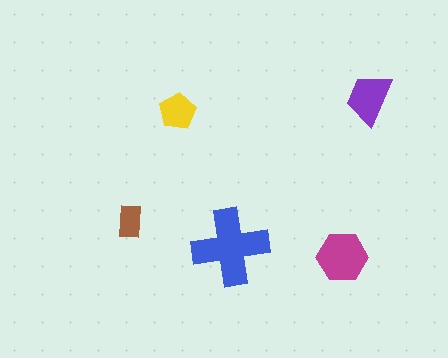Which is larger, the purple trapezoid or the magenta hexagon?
The magenta hexagon.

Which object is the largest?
The blue cross.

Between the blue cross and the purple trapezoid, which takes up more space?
The blue cross.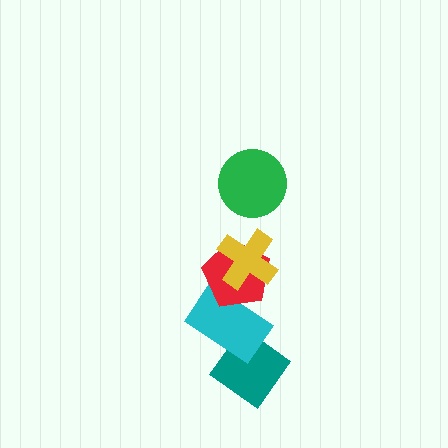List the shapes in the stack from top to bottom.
From top to bottom: the green circle, the yellow cross, the red pentagon, the cyan rectangle, the teal diamond.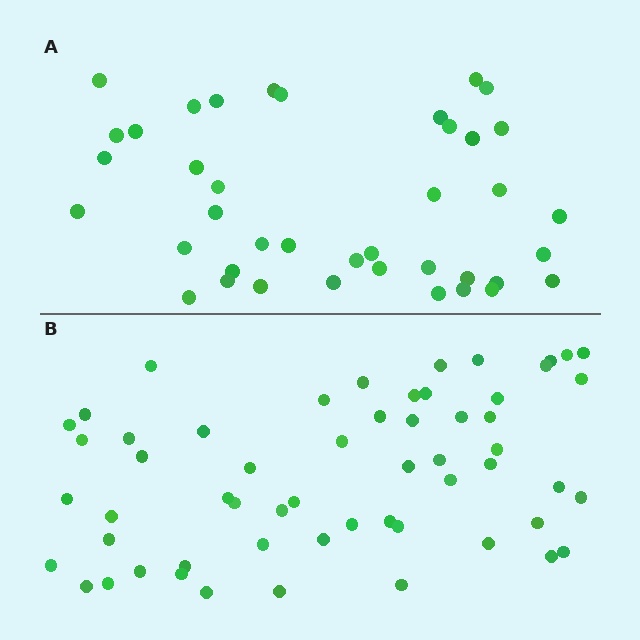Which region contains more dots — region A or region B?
Region B (the bottom region) has more dots.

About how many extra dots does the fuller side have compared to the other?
Region B has approximately 15 more dots than region A.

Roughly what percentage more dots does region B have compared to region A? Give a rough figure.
About 40% more.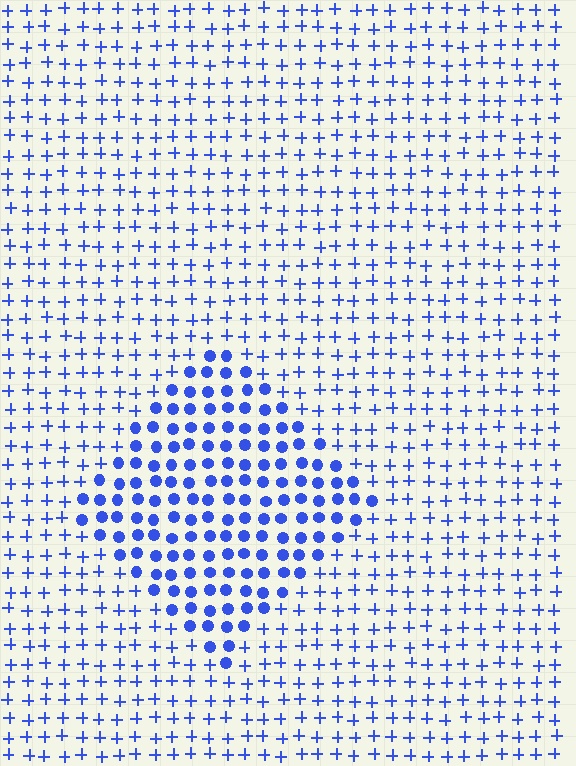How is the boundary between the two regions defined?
The boundary is defined by a change in element shape: circles inside vs. plus signs outside. All elements share the same color and spacing.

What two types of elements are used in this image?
The image uses circles inside the diamond region and plus signs outside it.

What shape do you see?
I see a diamond.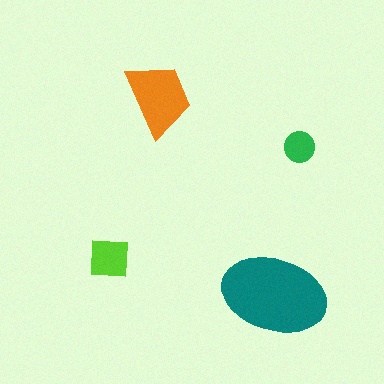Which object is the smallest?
The green circle.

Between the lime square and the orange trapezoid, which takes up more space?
The orange trapezoid.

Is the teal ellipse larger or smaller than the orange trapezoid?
Larger.